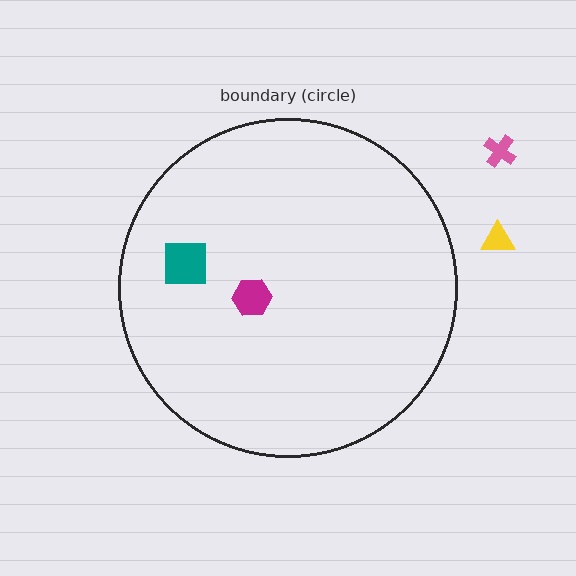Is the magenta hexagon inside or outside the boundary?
Inside.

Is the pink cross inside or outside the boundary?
Outside.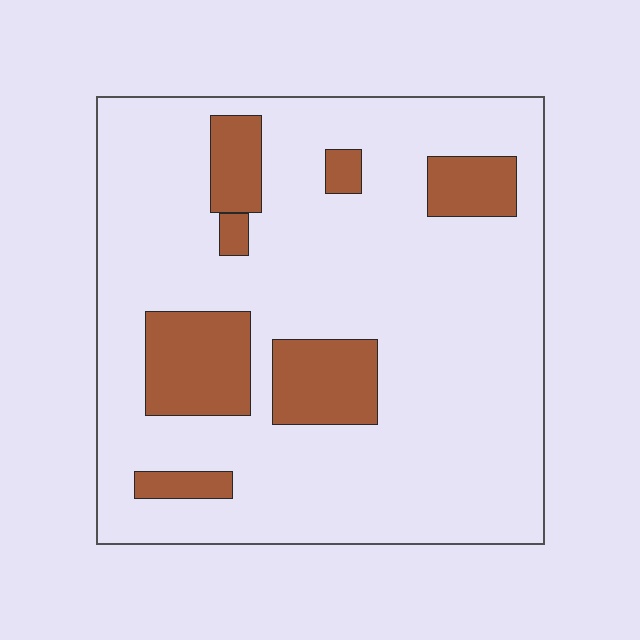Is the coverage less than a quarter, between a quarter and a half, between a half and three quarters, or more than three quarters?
Less than a quarter.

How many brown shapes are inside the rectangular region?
7.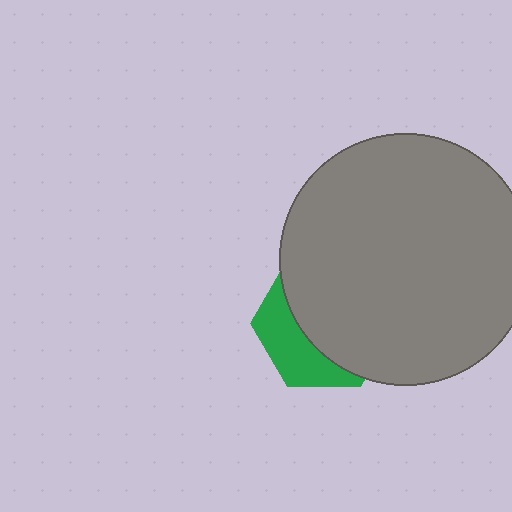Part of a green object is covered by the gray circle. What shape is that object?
It is a hexagon.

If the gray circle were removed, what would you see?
You would see the complete green hexagon.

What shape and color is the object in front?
The object in front is a gray circle.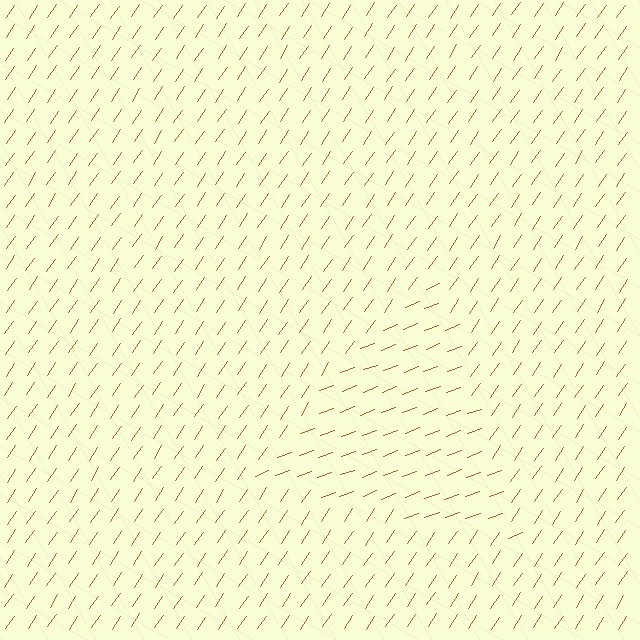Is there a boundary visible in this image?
Yes, there is a texture boundary formed by a change in line orientation.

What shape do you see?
I see a triangle.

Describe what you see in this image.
The image is filled with small brown line segments. A triangle region in the image has lines oriented differently from the surrounding lines, creating a visible texture boundary.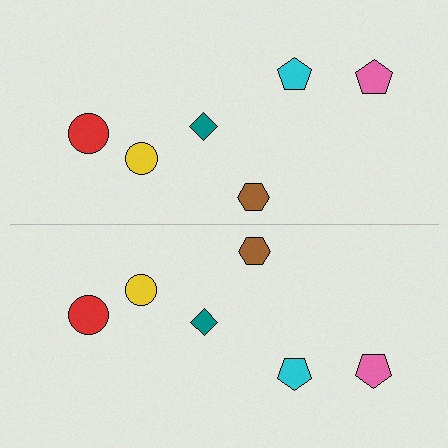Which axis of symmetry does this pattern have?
The pattern has a horizontal axis of symmetry running through the center of the image.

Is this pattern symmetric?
Yes, this pattern has bilateral (reflection) symmetry.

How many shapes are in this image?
There are 12 shapes in this image.